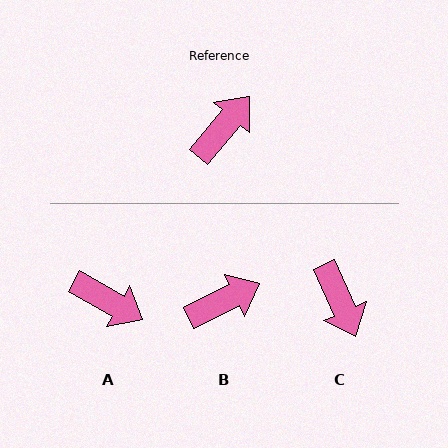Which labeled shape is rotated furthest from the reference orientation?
C, about 116 degrees away.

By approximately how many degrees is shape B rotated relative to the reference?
Approximately 24 degrees clockwise.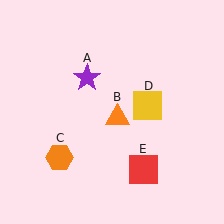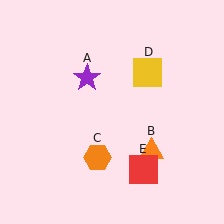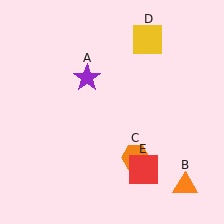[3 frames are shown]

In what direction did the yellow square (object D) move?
The yellow square (object D) moved up.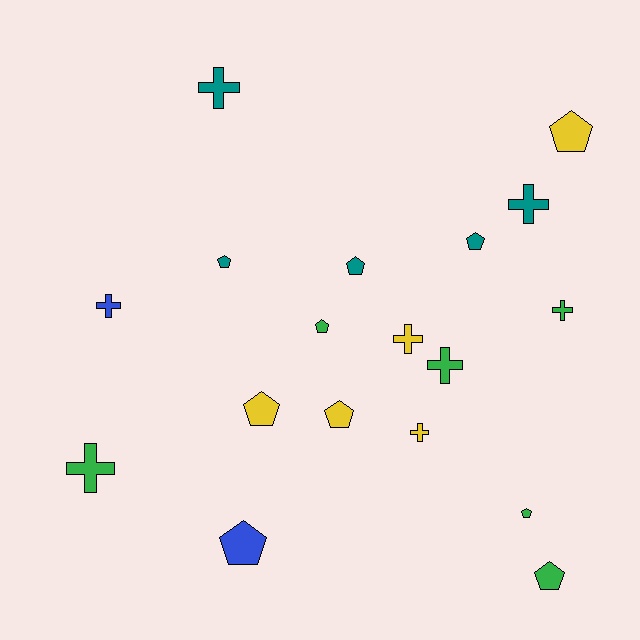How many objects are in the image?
There are 18 objects.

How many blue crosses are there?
There is 1 blue cross.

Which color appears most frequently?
Green, with 6 objects.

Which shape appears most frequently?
Pentagon, with 10 objects.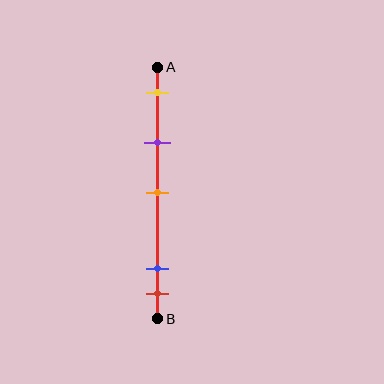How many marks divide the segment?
There are 5 marks dividing the segment.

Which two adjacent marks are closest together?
The blue and red marks are the closest adjacent pair.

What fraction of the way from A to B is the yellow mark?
The yellow mark is approximately 10% (0.1) of the way from A to B.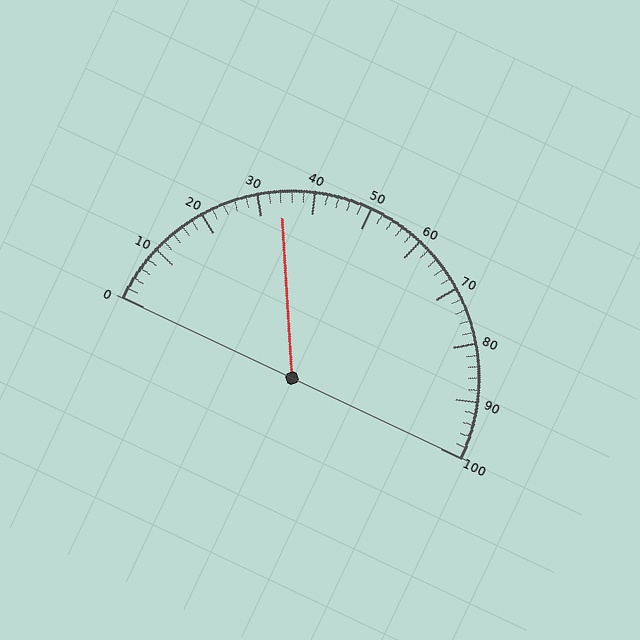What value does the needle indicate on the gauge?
The needle indicates approximately 34.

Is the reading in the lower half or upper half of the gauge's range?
The reading is in the lower half of the range (0 to 100).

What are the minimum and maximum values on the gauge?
The gauge ranges from 0 to 100.